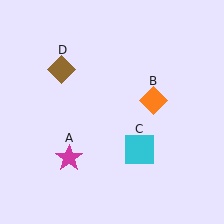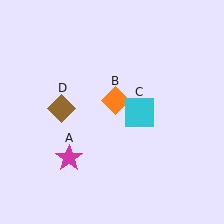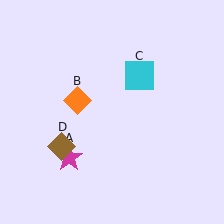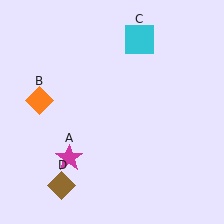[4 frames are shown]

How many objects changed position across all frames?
3 objects changed position: orange diamond (object B), cyan square (object C), brown diamond (object D).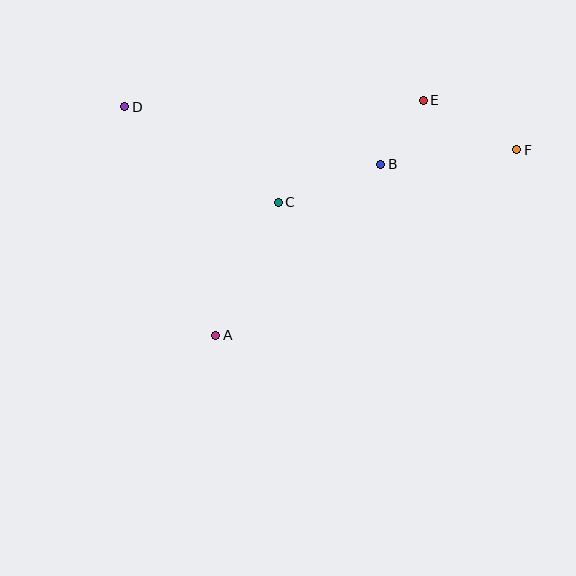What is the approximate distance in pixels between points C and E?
The distance between C and E is approximately 177 pixels.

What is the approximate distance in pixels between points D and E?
The distance between D and E is approximately 298 pixels.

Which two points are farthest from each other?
Points D and F are farthest from each other.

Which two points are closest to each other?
Points B and E are closest to each other.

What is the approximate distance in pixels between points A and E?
The distance between A and E is approximately 313 pixels.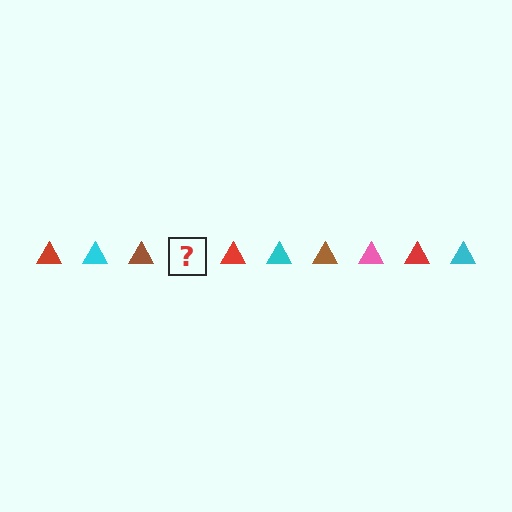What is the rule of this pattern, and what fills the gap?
The rule is that the pattern cycles through red, cyan, brown, pink triangles. The gap should be filled with a pink triangle.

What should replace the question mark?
The question mark should be replaced with a pink triangle.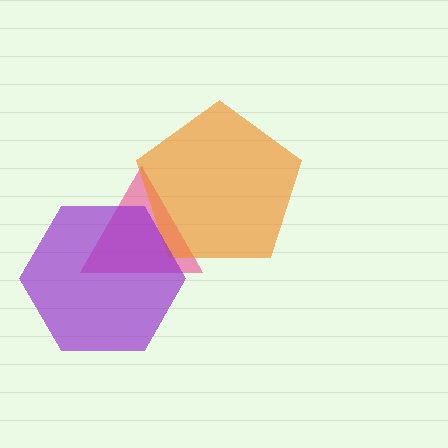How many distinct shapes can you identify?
There are 3 distinct shapes: a pink triangle, an orange pentagon, a purple hexagon.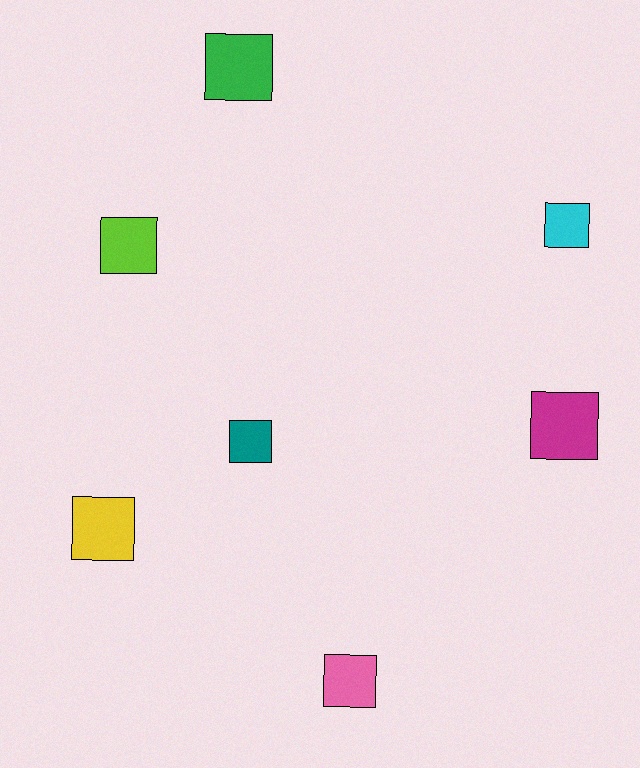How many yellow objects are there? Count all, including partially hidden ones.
There is 1 yellow object.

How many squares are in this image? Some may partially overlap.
There are 7 squares.